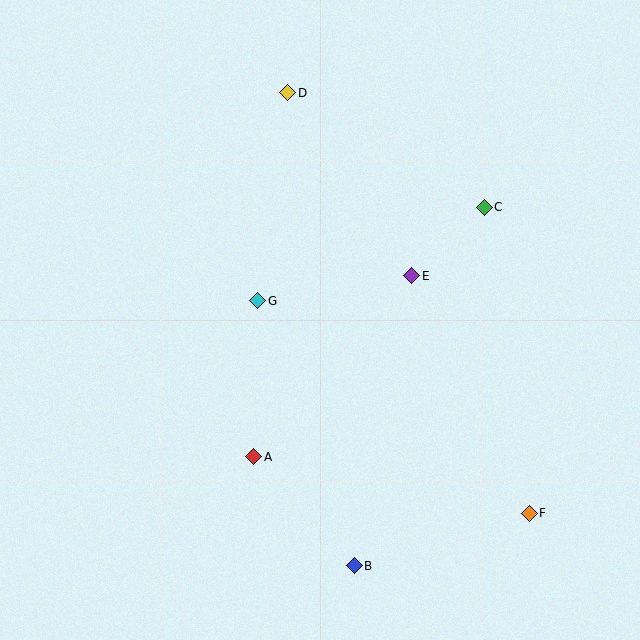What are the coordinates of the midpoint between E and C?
The midpoint between E and C is at (448, 241).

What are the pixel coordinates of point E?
Point E is at (412, 276).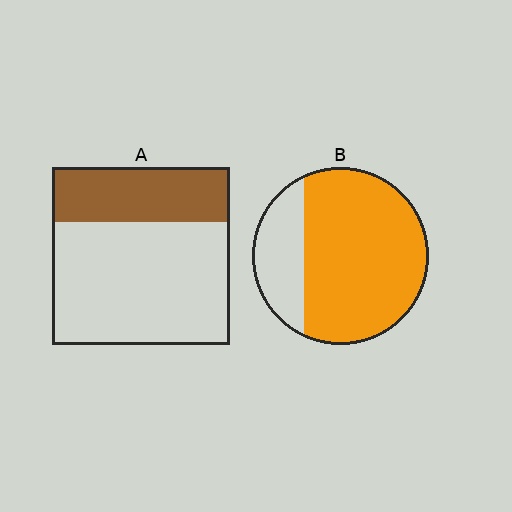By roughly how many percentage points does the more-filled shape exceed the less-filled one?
By roughly 45 percentage points (B over A).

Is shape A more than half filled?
No.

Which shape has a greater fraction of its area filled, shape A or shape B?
Shape B.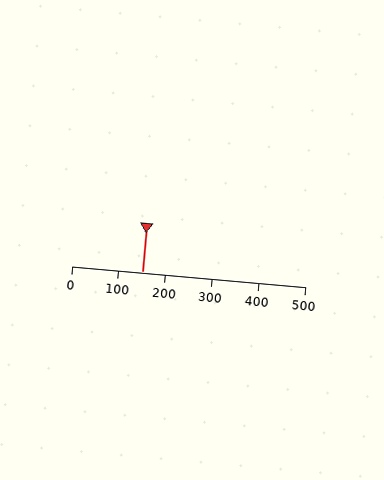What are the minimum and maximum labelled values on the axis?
The axis runs from 0 to 500.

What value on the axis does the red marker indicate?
The marker indicates approximately 150.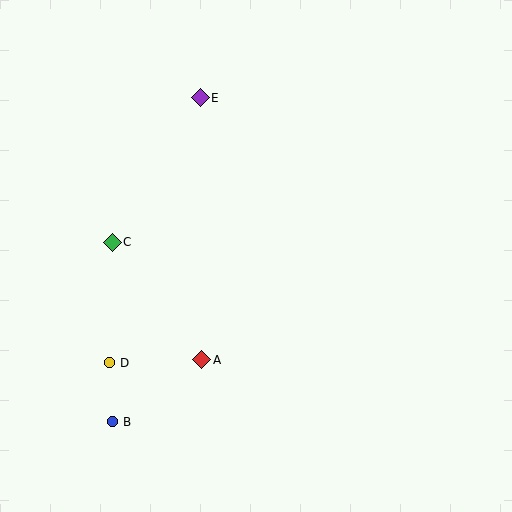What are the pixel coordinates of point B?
Point B is at (112, 422).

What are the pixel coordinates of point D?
Point D is at (109, 363).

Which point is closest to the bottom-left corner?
Point B is closest to the bottom-left corner.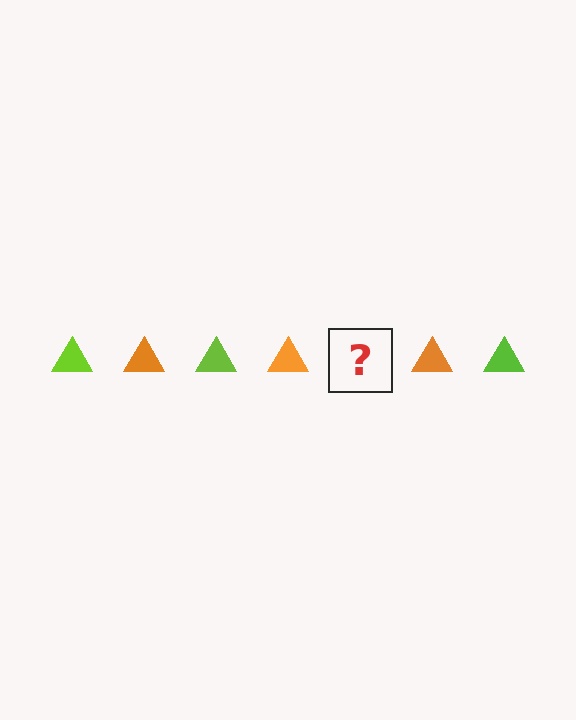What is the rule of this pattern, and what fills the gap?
The rule is that the pattern cycles through lime, orange triangles. The gap should be filled with a lime triangle.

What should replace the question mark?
The question mark should be replaced with a lime triangle.